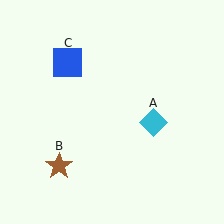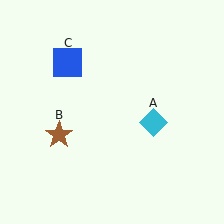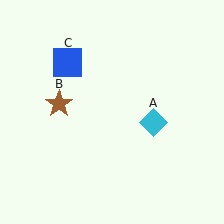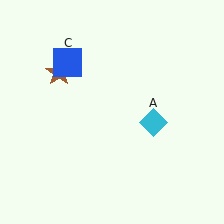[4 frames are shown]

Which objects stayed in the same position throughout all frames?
Cyan diamond (object A) and blue square (object C) remained stationary.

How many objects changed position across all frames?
1 object changed position: brown star (object B).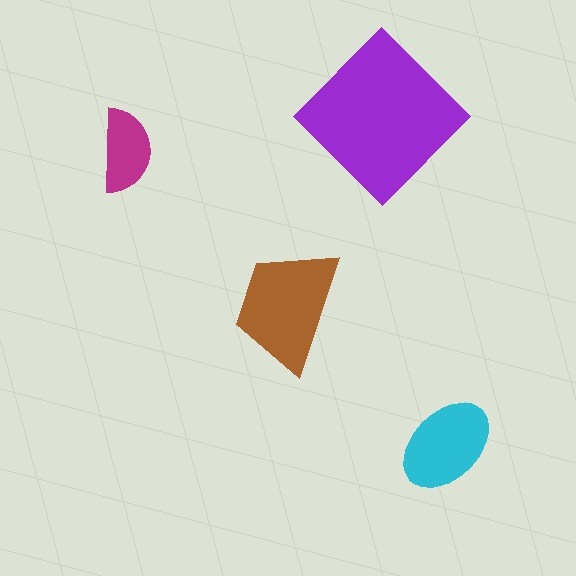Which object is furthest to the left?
The magenta semicircle is leftmost.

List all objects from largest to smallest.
The purple diamond, the brown trapezoid, the cyan ellipse, the magenta semicircle.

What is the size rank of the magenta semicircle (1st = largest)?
4th.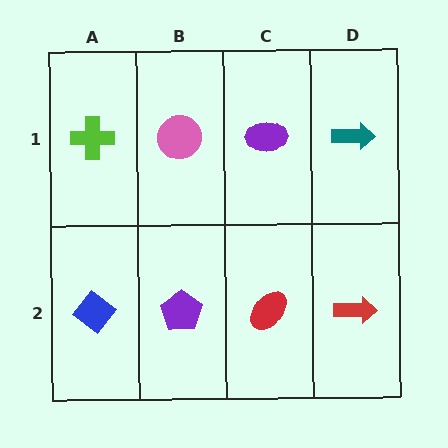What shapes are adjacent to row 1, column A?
A blue diamond (row 2, column A), a pink circle (row 1, column B).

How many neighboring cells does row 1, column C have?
3.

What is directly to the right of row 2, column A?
A purple pentagon.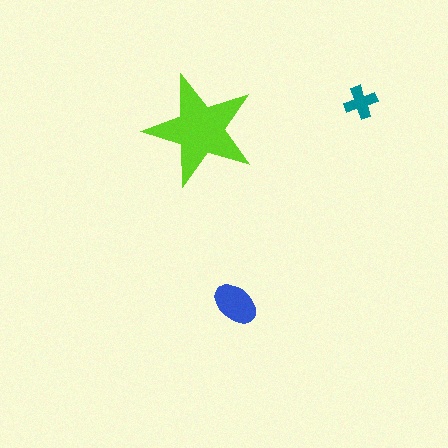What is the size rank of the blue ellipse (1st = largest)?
2nd.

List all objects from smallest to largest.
The teal cross, the blue ellipse, the lime star.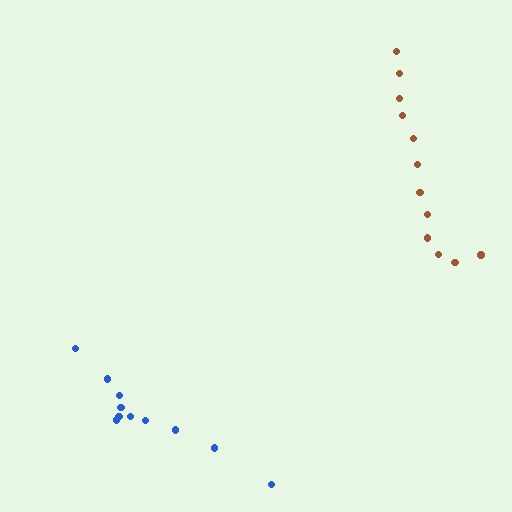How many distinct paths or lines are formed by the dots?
There are 2 distinct paths.